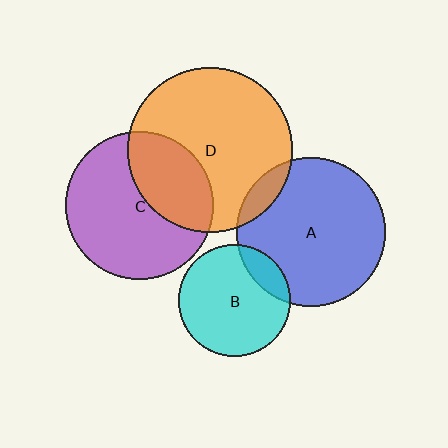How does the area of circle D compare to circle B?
Approximately 2.2 times.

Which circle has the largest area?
Circle D (orange).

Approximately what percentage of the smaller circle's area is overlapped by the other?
Approximately 10%.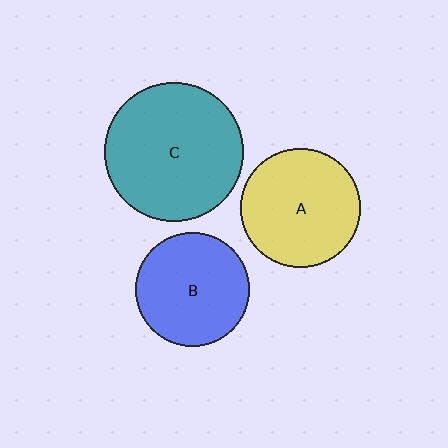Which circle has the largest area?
Circle C (teal).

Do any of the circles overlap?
No, none of the circles overlap.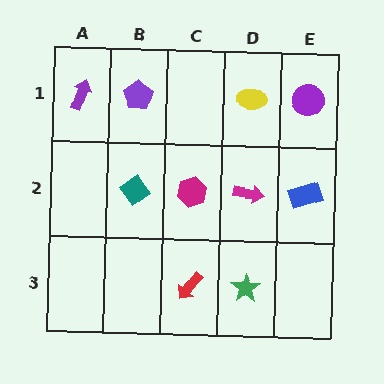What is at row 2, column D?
A magenta arrow.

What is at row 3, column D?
A green star.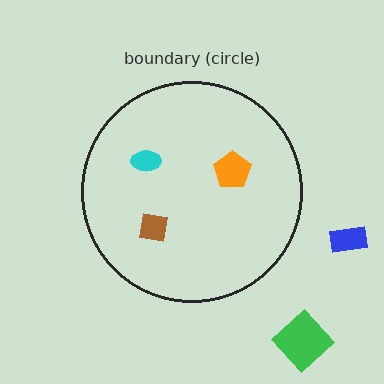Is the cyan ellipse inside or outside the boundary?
Inside.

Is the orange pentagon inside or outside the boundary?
Inside.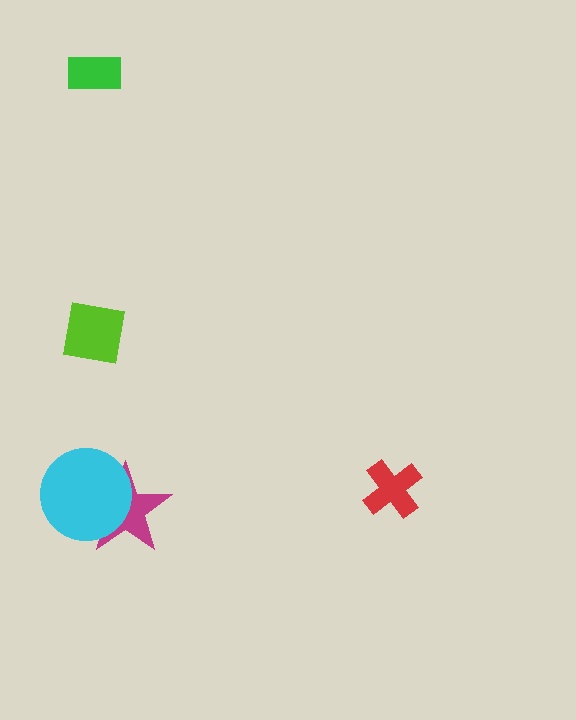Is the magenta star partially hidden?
Yes, it is partially covered by another shape.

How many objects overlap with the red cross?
0 objects overlap with the red cross.